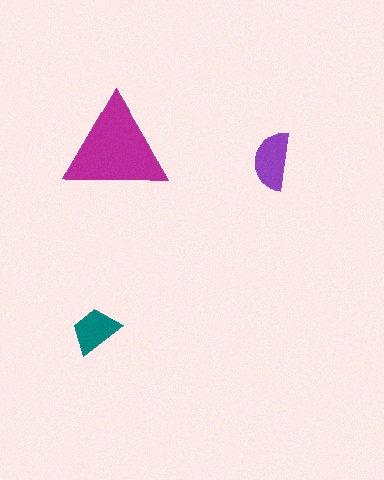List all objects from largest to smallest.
The magenta triangle, the purple semicircle, the teal trapezoid.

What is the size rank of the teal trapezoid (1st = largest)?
3rd.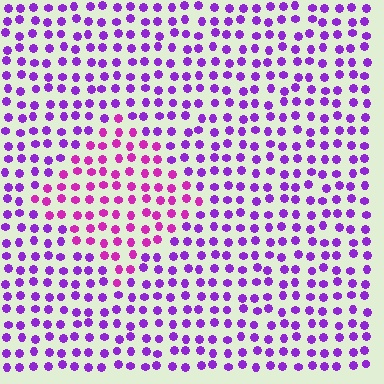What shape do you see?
I see a diamond.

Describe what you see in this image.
The image is filled with small purple elements in a uniform arrangement. A diamond-shaped region is visible where the elements are tinted to a slightly different hue, forming a subtle color boundary.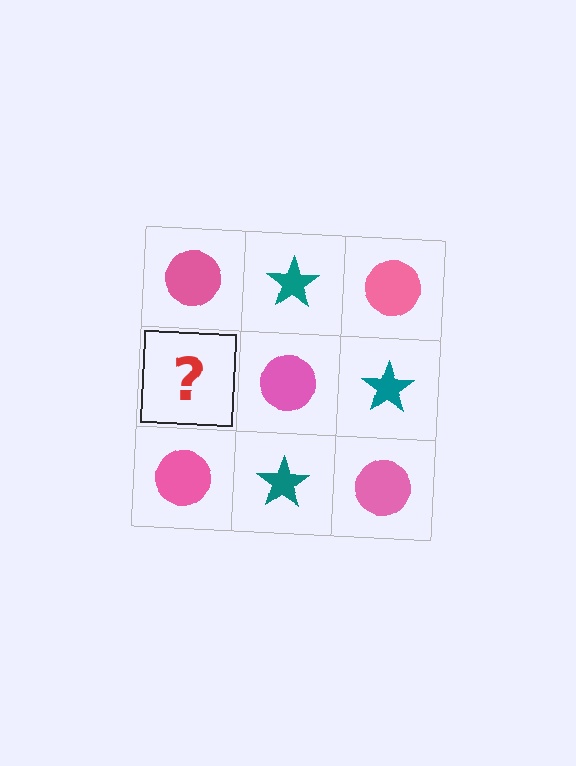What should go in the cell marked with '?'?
The missing cell should contain a teal star.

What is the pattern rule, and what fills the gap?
The rule is that it alternates pink circle and teal star in a checkerboard pattern. The gap should be filled with a teal star.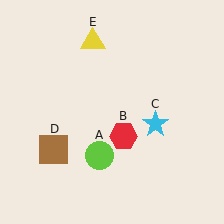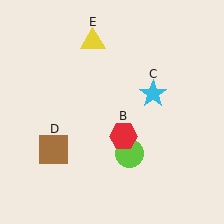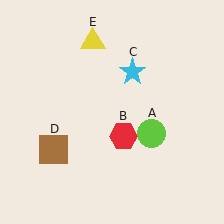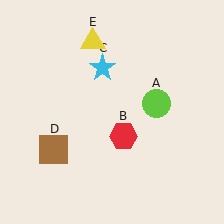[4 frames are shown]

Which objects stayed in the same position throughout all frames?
Red hexagon (object B) and brown square (object D) and yellow triangle (object E) remained stationary.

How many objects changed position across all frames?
2 objects changed position: lime circle (object A), cyan star (object C).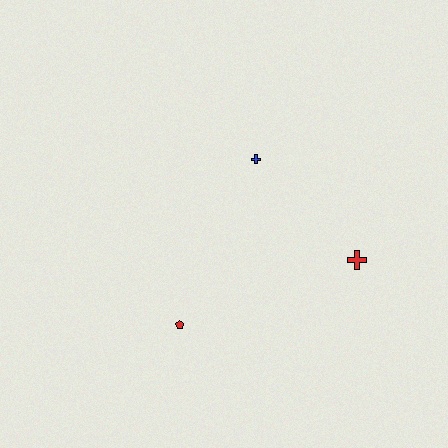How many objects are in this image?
There are 3 objects.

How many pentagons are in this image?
There is 1 pentagon.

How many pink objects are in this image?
There are no pink objects.